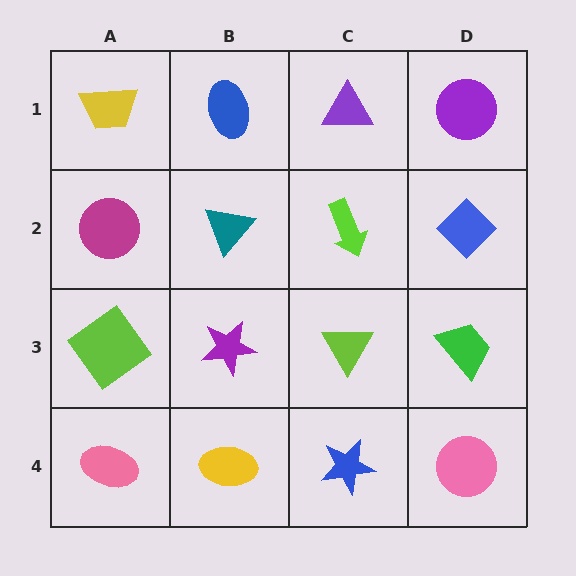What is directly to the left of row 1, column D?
A purple triangle.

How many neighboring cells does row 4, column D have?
2.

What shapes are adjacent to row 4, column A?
A lime diamond (row 3, column A), a yellow ellipse (row 4, column B).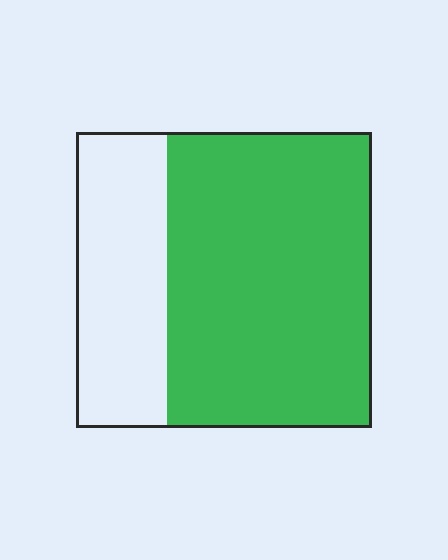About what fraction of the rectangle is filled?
About two thirds (2/3).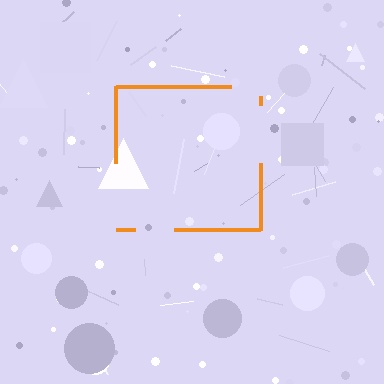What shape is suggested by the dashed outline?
The dashed outline suggests a square.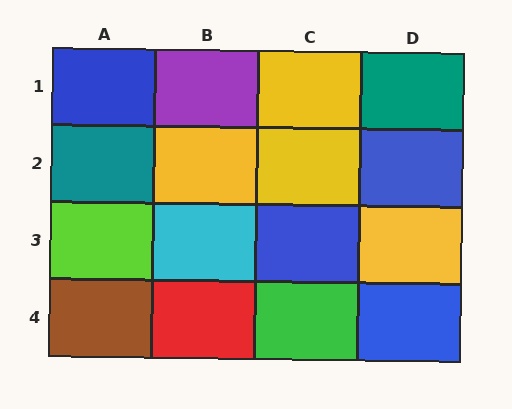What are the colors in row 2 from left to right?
Teal, yellow, yellow, blue.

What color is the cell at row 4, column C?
Green.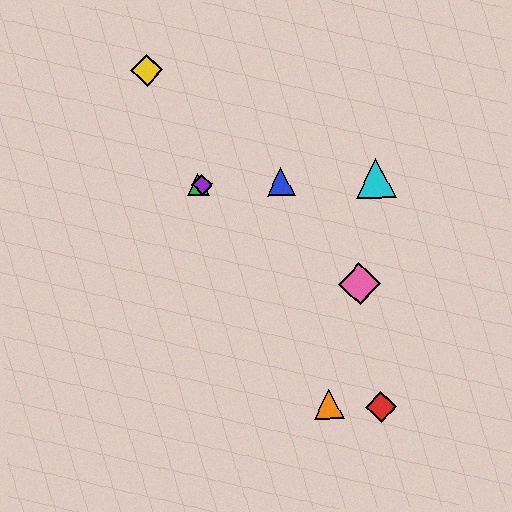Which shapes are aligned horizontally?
The blue triangle, the green triangle, the purple diamond, the cyan triangle are aligned horizontally.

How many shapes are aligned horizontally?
4 shapes (the blue triangle, the green triangle, the purple diamond, the cyan triangle) are aligned horizontally.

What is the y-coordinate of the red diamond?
The red diamond is at y≈407.